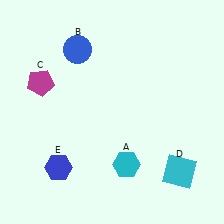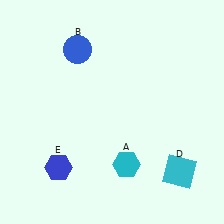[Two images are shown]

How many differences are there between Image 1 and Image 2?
There is 1 difference between the two images.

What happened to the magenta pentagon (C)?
The magenta pentagon (C) was removed in Image 2. It was in the top-left area of Image 1.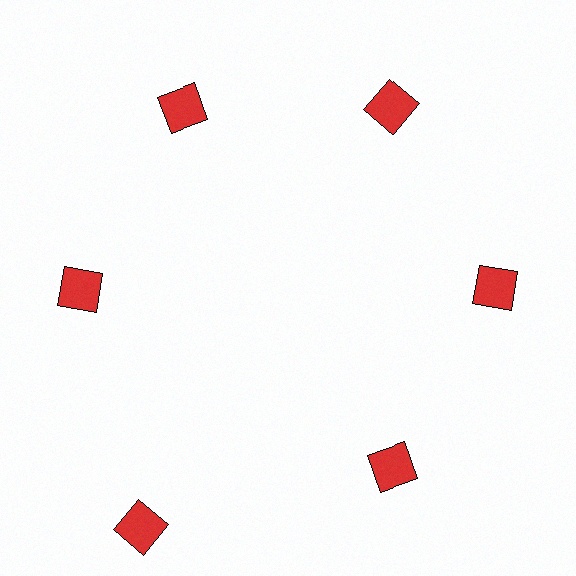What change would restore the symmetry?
The symmetry would be restored by moving it inward, back onto the ring so that all 6 squares sit at equal angles and equal distance from the center.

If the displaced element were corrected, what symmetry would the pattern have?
It would have 6-fold rotational symmetry — the pattern would map onto itself every 60 degrees.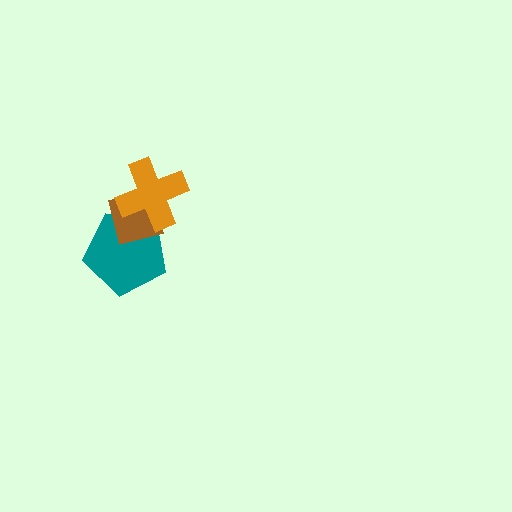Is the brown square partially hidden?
Yes, it is partially covered by another shape.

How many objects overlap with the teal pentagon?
2 objects overlap with the teal pentagon.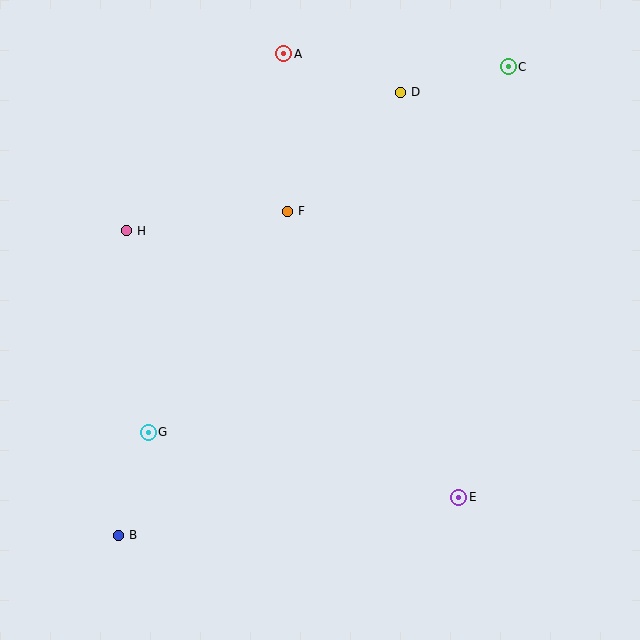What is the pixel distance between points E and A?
The distance between E and A is 477 pixels.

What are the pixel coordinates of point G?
Point G is at (148, 432).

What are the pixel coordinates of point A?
Point A is at (284, 54).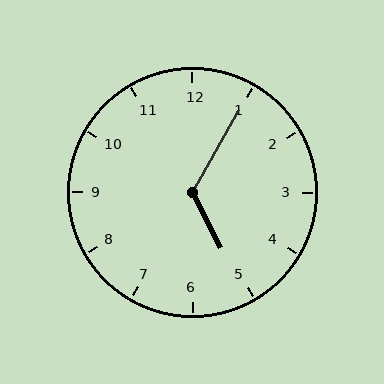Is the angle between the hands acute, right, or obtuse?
It is obtuse.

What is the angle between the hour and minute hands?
Approximately 122 degrees.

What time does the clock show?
5:05.